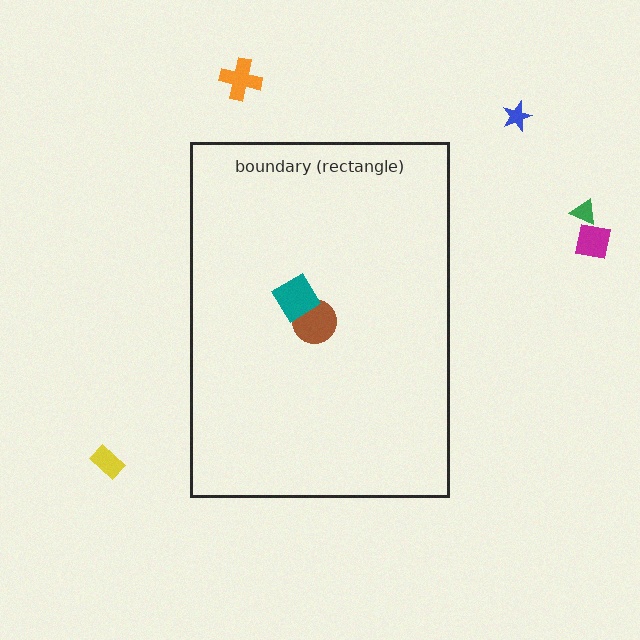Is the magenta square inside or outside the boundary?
Outside.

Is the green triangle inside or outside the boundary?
Outside.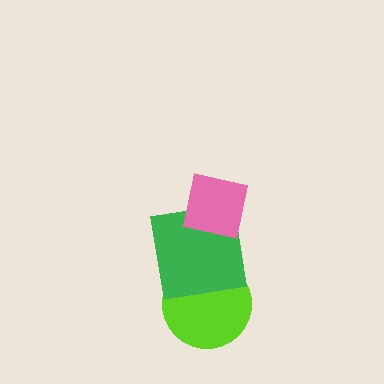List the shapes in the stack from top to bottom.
From top to bottom: the pink square, the green square, the lime circle.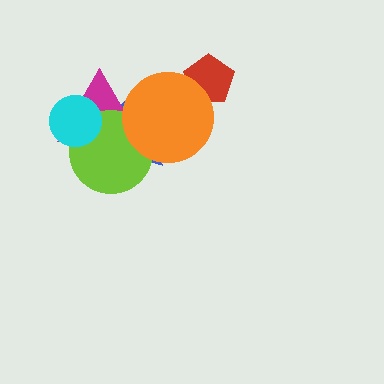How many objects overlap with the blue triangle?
4 objects overlap with the blue triangle.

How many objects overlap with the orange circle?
4 objects overlap with the orange circle.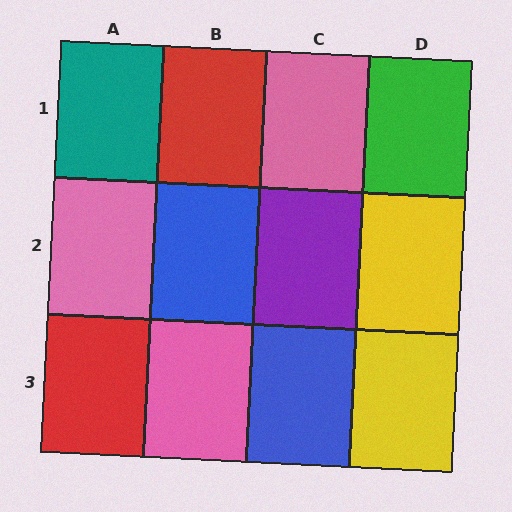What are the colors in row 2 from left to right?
Pink, blue, purple, yellow.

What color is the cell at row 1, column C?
Pink.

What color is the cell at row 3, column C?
Blue.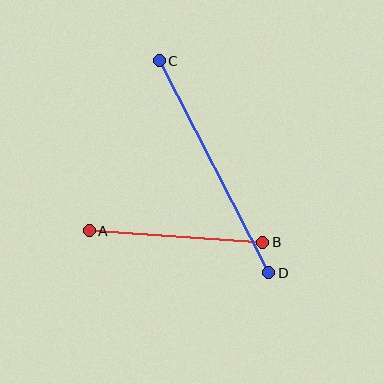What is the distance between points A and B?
The distance is approximately 174 pixels.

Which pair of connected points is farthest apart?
Points C and D are farthest apart.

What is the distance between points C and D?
The distance is approximately 239 pixels.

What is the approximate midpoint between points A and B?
The midpoint is at approximately (176, 236) pixels.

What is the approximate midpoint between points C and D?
The midpoint is at approximately (214, 167) pixels.